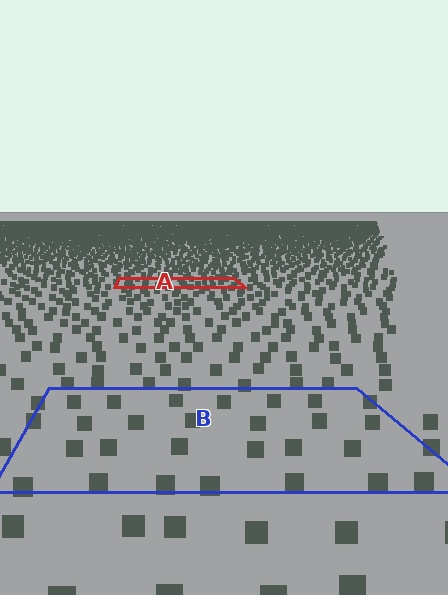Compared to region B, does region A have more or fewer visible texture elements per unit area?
Region A has more texture elements per unit area — they are packed more densely because it is farther away.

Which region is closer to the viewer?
Region B is closer. The texture elements there are larger and more spread out.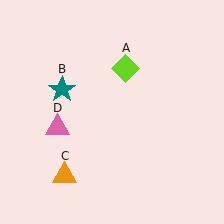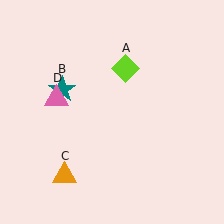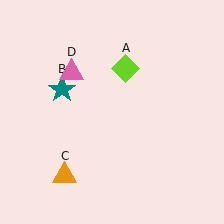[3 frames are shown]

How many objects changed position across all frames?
1 object changed position: pink triangle (object D).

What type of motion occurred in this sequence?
The pink triangle (object D) rotated clockwise around the center of the scene.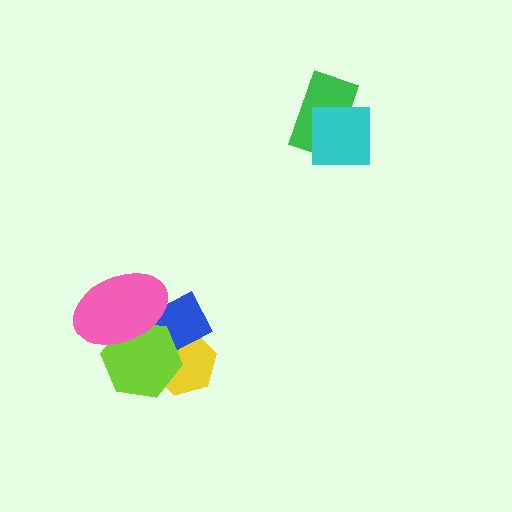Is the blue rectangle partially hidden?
Yes, it is partially covered by another shape.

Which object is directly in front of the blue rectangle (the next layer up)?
The lime hexagon is directly in front of the blue rectangle.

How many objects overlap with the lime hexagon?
3 objects overlap with the lime hexagon.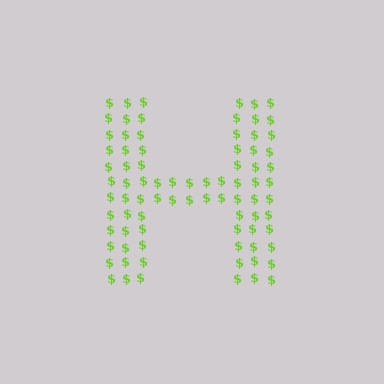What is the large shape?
The large shape is the letter H.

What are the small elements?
The small elements are dollar signs.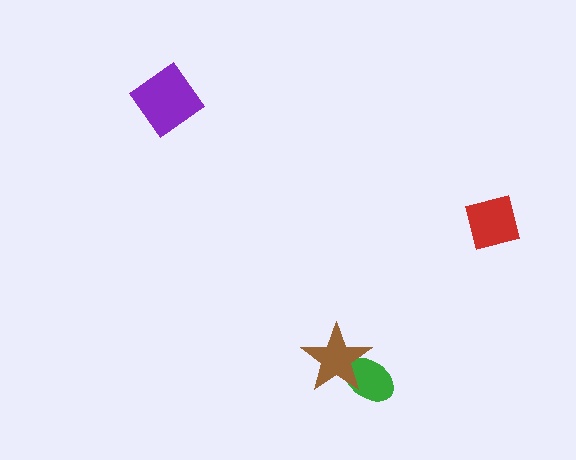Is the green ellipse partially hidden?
Yes, it is partially covered by another shape.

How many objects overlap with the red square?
0 objects overlap with the red square.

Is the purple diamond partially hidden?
No, no other shape covers it.